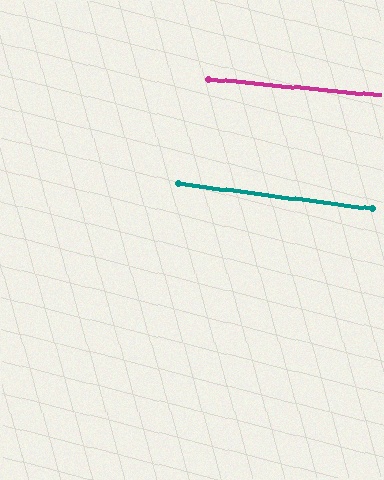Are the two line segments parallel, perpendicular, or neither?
Parallel — their directions differ by only 1.9°.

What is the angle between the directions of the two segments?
Approximately 2 degrees.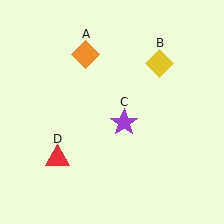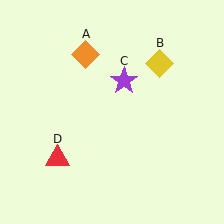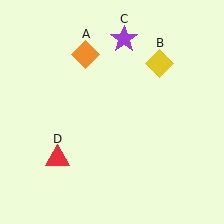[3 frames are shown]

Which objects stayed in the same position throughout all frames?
Orange diamond (object A) and yellow diamond (object B) and red triangle (object D) remained stationary.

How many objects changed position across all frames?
1 object changed position: purple star (object C).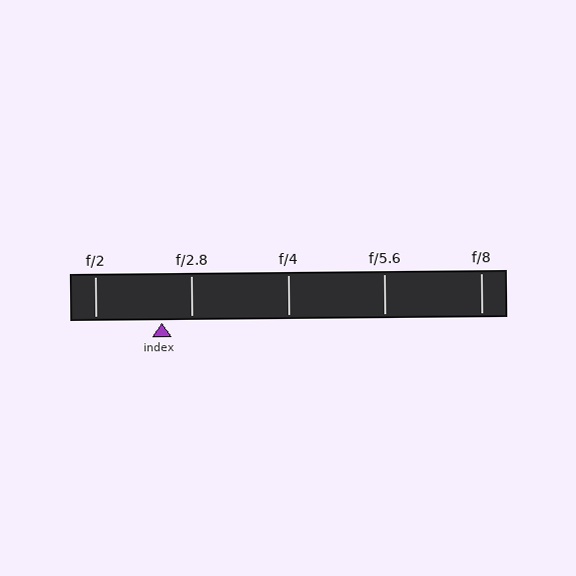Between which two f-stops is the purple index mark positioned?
The index mark is between f/2 and f/2.8.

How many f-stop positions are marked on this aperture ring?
There are 5 f-stop positions marked.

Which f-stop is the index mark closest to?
The index mark is closest to f/2.8.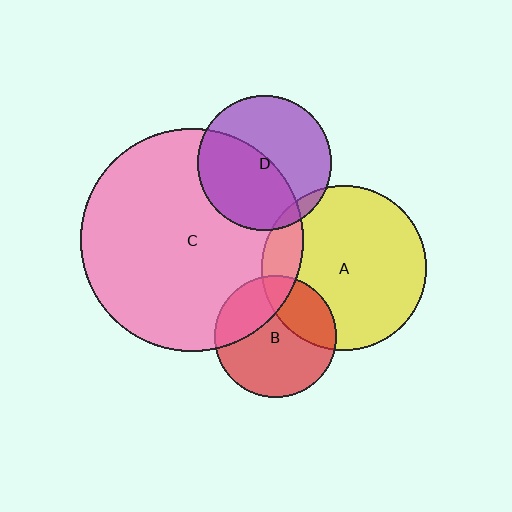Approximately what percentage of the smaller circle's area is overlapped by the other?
Approximately 15%.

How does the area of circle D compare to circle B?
Approximately 1.2 times.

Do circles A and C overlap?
Yes.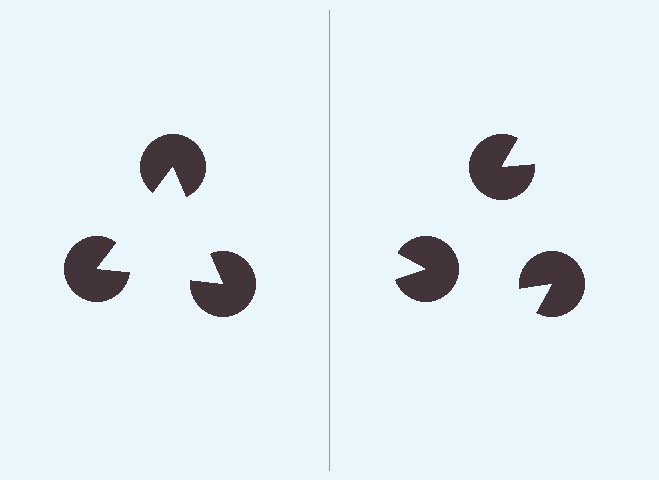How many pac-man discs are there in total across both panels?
6 — 3 on each side.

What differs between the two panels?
The pac-man discs are positioned identically on both sides; only the wedge orientations differ. On the left they align to a triangle; on the right they are misaligned.